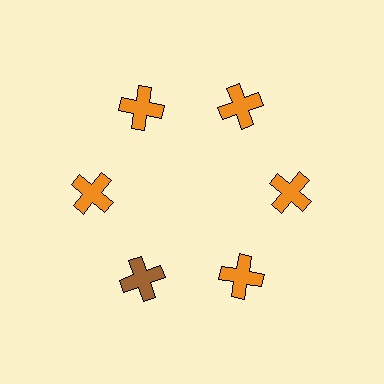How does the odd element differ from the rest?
It has a different color: brown instead of orange.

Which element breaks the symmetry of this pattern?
The brown cross at roughly the 7 o'clock position breaks the symmetry. All other shapes are orange crosses.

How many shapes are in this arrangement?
There are 6 shapes arranged in a ring pattern.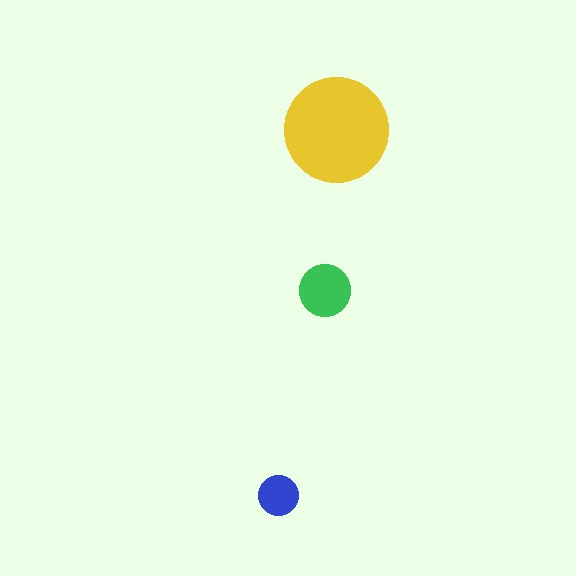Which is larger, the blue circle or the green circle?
The green one.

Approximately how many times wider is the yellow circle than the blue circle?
About 2.5 times wider.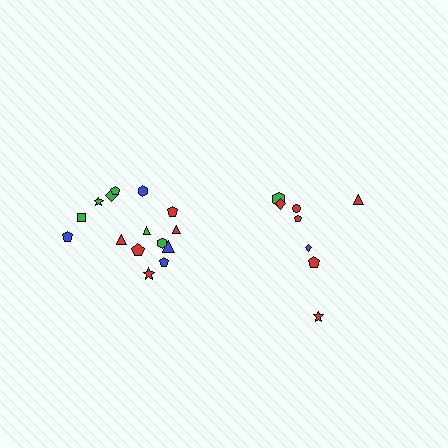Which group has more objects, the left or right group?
The left group.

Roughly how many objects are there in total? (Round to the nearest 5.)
Roughly 25 objects in total.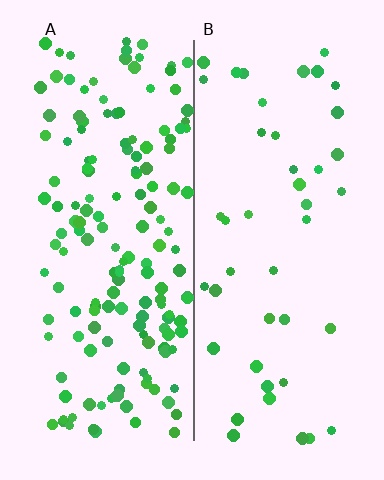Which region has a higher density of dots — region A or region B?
A (the left).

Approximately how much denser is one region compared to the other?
Approximately 3.6× — region A over region B.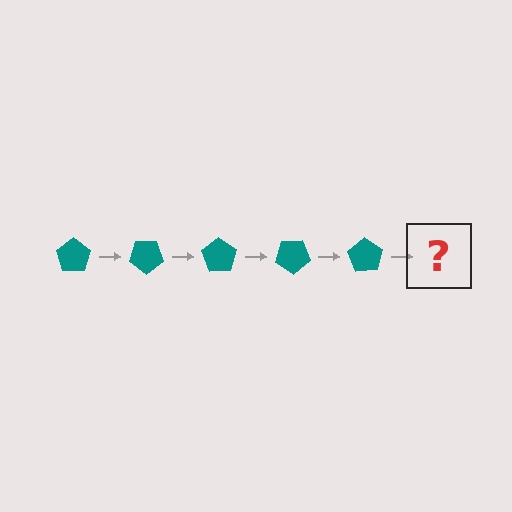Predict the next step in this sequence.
The next step is a teal pentagon rotated 175 degrees.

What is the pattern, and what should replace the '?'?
The pattern is that the pentagon rotates 35 degrees each step. The '?' should be a teal pentagon rotated 175 degrees.